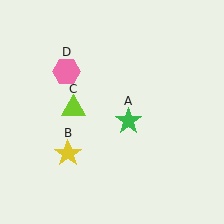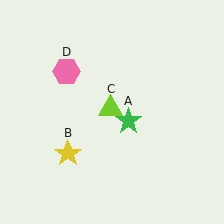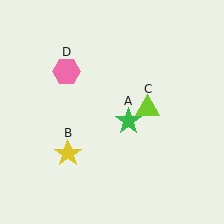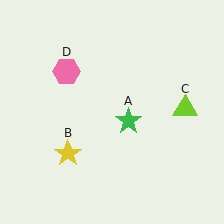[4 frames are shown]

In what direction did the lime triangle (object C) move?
The lime triangle (object C) moved right.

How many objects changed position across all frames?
1 object changed position: lime triangle (object C).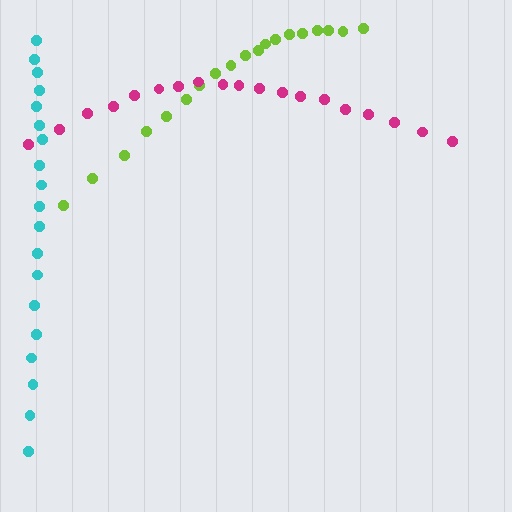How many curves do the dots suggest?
There are 3 distinct paths.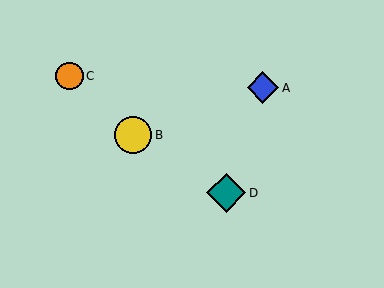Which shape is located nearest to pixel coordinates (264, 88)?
The blue diamond (labeled A) at (263, 88) is nearest to that location.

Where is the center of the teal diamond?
The center of the teal diamond is at (226, 193).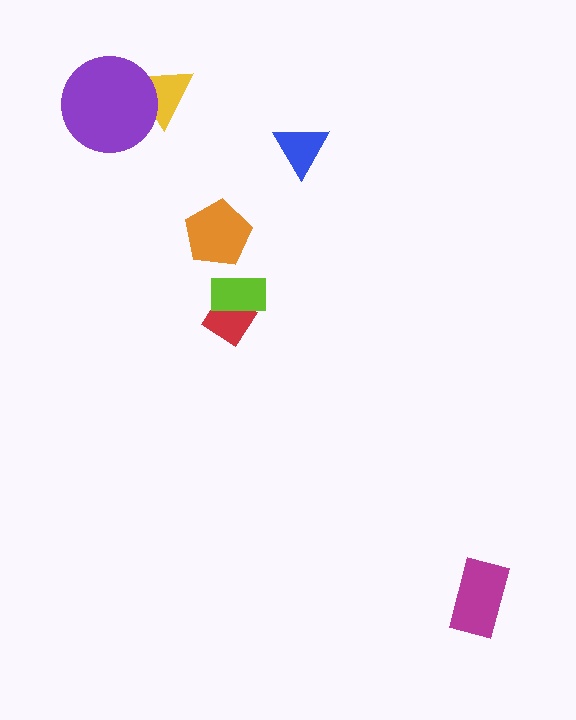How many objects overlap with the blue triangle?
0 objects overlap with the blue triangle.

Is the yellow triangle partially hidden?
Yes, it is partially covered by another shape.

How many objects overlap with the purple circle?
1 object overlaps with the purple circle.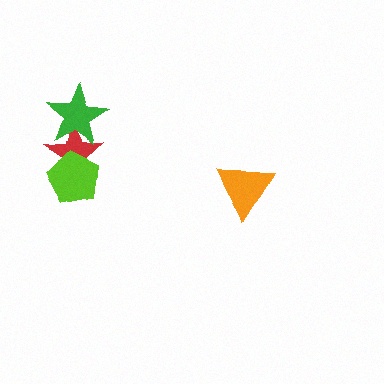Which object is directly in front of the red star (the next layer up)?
The lime pentagon is directly in front of the red star.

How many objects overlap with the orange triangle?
0 objects overlap with the orange triangle.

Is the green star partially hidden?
No, no other shape covers it.